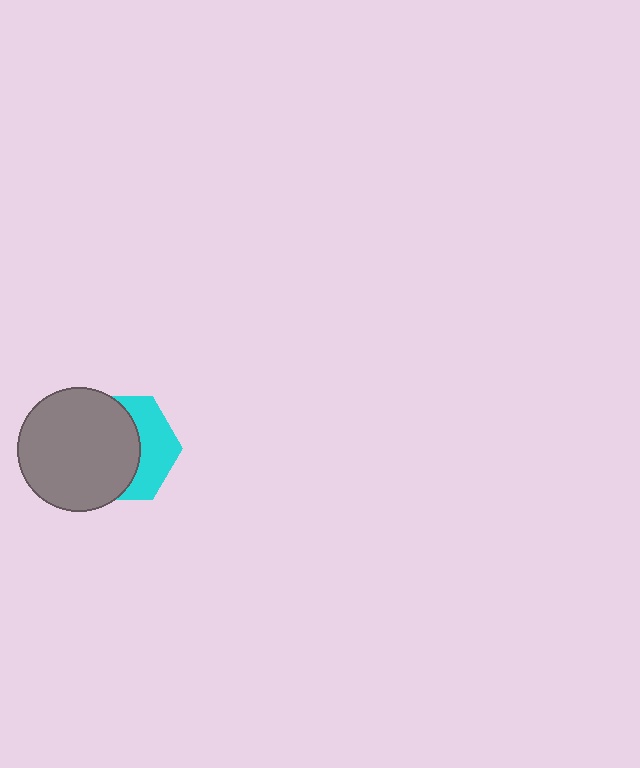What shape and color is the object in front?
The object in front is a gray circle.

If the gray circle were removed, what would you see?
You would see the complete cyan hexagon.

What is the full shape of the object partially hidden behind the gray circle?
The partially hidden object is a cyan hexagon.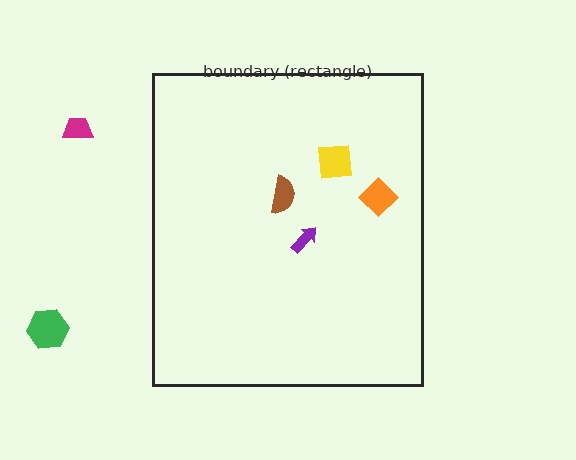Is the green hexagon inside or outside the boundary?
Outside.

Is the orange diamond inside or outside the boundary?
Inside.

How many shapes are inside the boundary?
4 inside, 2 outside.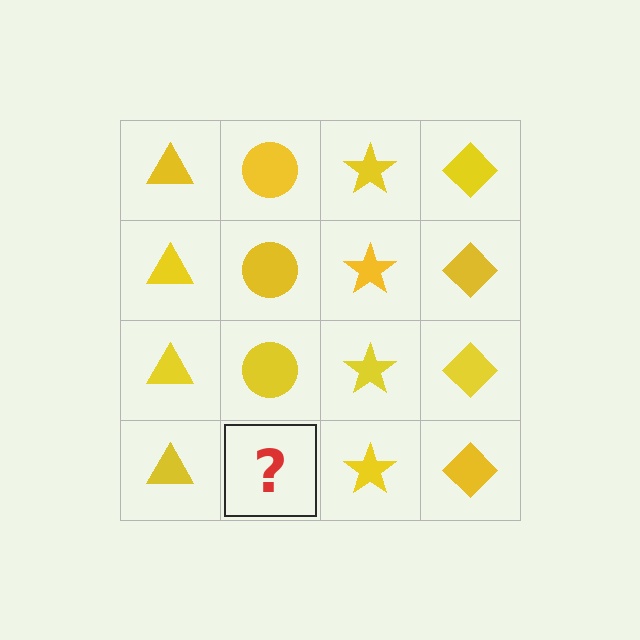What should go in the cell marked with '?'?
The missing cell should contain a yellow circle.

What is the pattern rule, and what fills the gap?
The rule is that each column has a consistent shape. The gap should be filled with a yellow circle.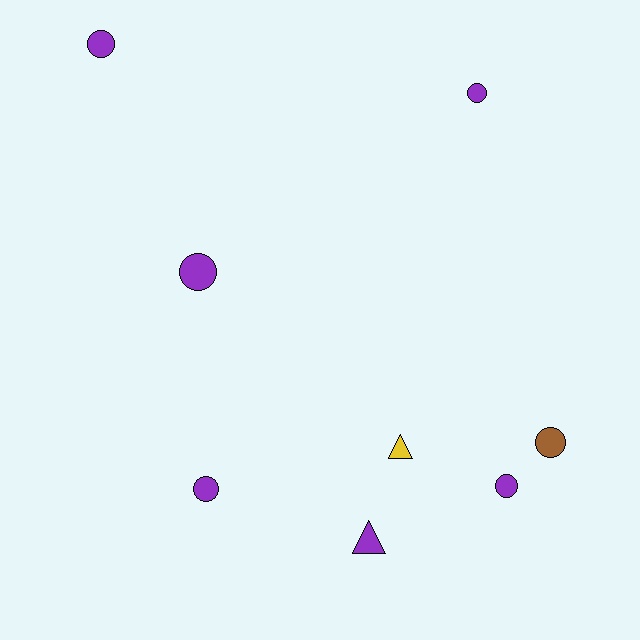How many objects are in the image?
There are 8 objects.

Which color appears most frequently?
Purple, with 6 objects.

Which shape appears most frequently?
Circle, with 6 objects.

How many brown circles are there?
There is 1 brown circle.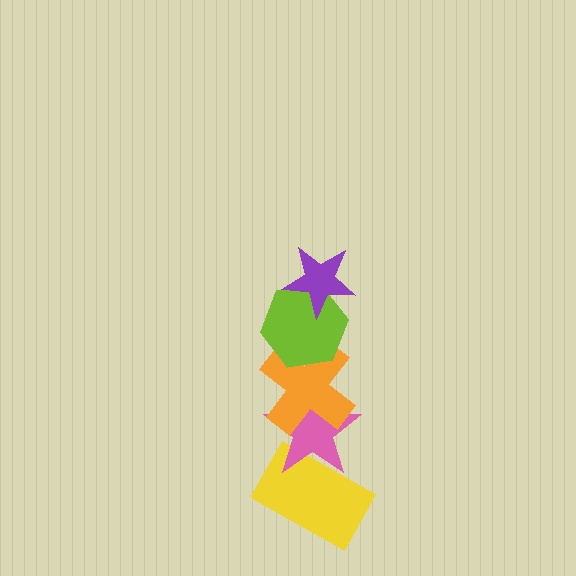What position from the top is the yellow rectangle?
The yellow rectangle is 5th from the top.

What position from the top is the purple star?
The purple star is 1st from the top.